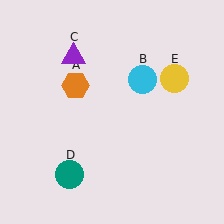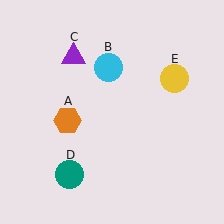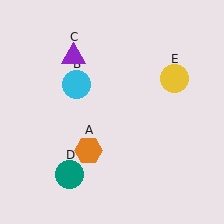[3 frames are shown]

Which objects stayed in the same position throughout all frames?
Purple triangle (object C) and teal circle (object D) and yellow circle (object E) remained stationary.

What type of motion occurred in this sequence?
The orange hexagon (object A), cyan circle (object B) rotated counterclockwise around the center of the scene.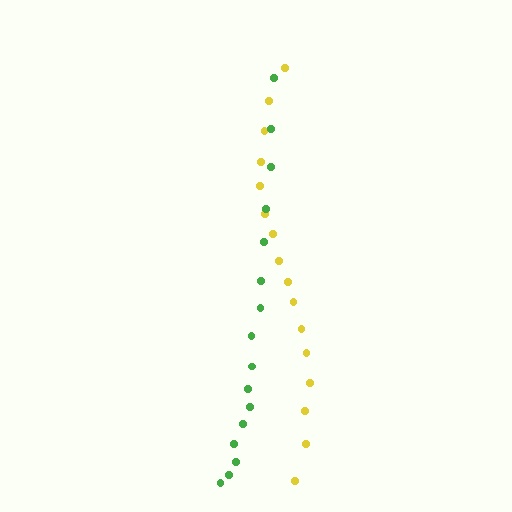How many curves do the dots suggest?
There are 2 distinct paths.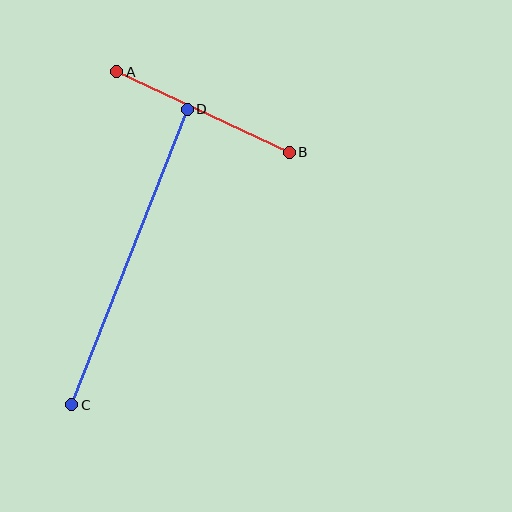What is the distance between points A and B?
The distance is approximately 190 pixels.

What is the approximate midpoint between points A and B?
The midpoint is at approximately (203, 112) pixels.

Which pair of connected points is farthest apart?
Points C and D are farthest apart.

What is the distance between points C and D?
The distance is approximately 317 pixels.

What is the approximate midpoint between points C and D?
The midpoint is at approximately (129, 257) pixels.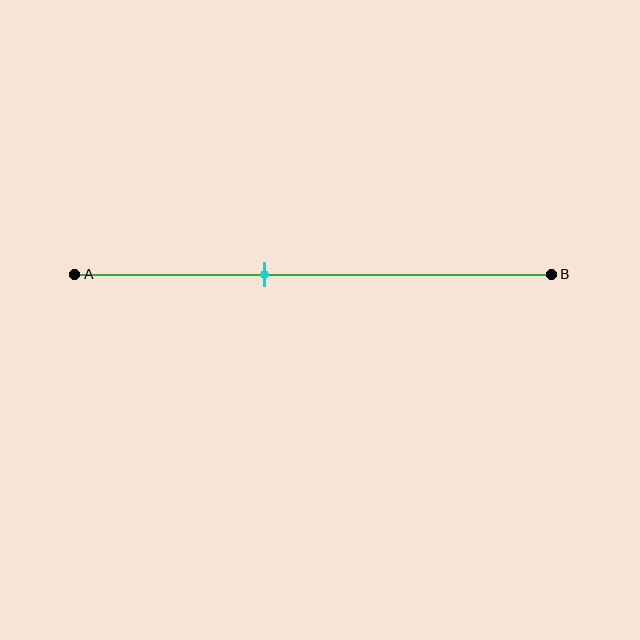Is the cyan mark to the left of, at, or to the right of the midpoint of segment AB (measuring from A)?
The cyan mark is to the left of the midpoint of segment AB.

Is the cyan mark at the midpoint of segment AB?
No, the mark is at about 40% from A, not at the 50% midpoint.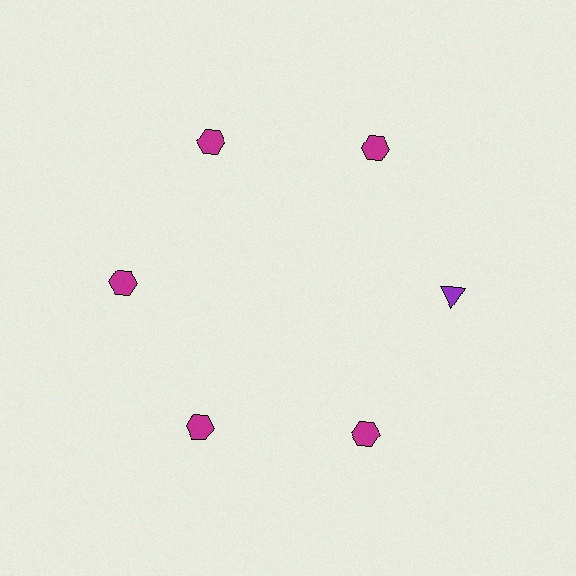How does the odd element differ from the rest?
It differs in both color (purple instead of magenta) and shape (triangle instead of hexagon).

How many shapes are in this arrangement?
There are 6 shapes arranged in a ring pattern.